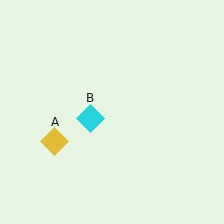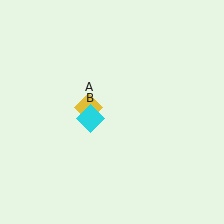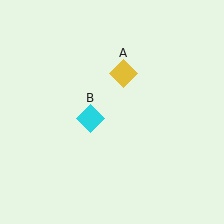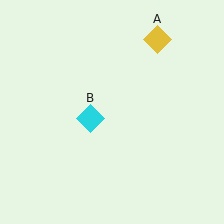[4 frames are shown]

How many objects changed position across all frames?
1 object changed position: yellow diamond (object A).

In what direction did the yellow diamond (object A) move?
The yellow diamond (object A) moved up and to the right.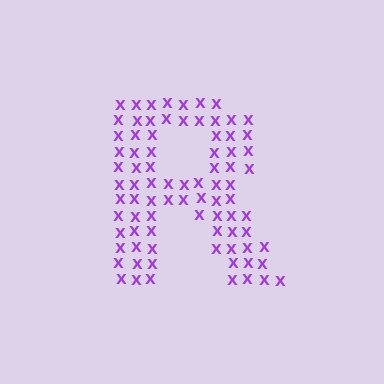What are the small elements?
The small elements are letter X's.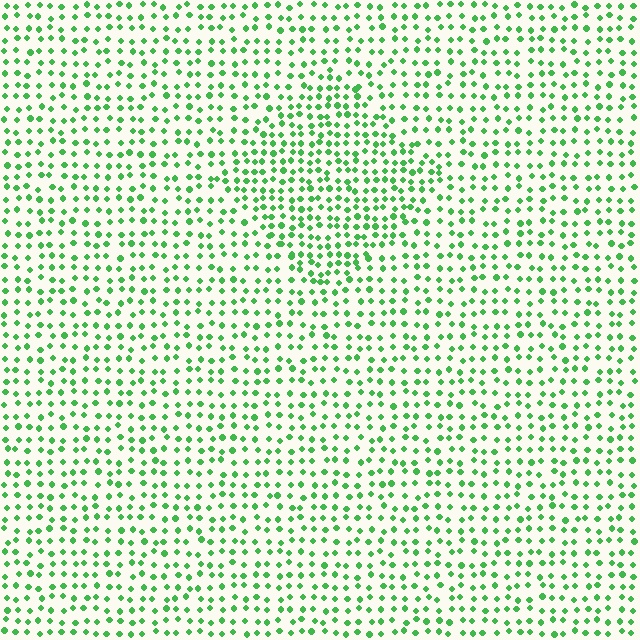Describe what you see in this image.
The image contains small green elements arranged at two different densities. A diamond-shaped region is visible where the elements are more densely packed than the surrounding area.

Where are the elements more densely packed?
The elements are more densely packed inside the diamond boundary.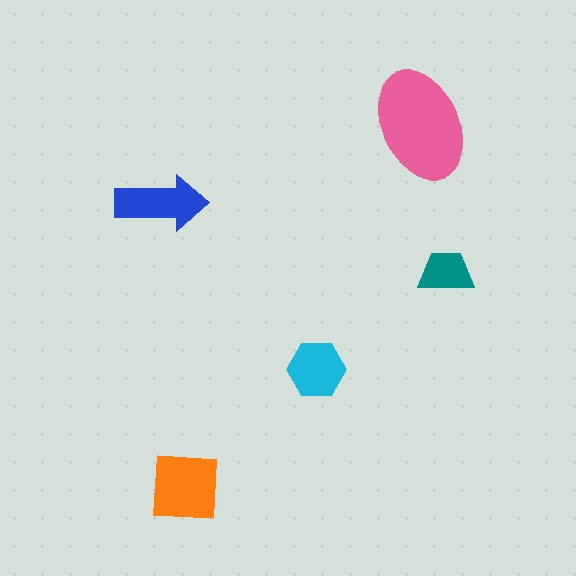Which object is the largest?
The pink ellipse.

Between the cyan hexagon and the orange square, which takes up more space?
The orange square.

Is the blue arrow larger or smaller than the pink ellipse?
Smaller.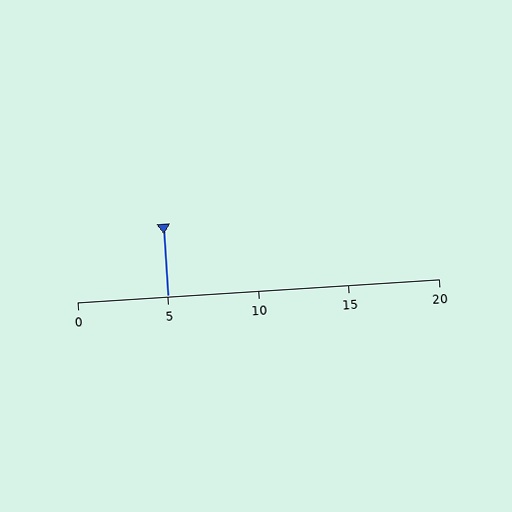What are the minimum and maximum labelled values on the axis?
The axis runs from 0 to 20.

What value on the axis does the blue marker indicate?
The marker indicates approximately 5.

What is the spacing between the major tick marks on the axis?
The major ticks are spaced 5 apart.